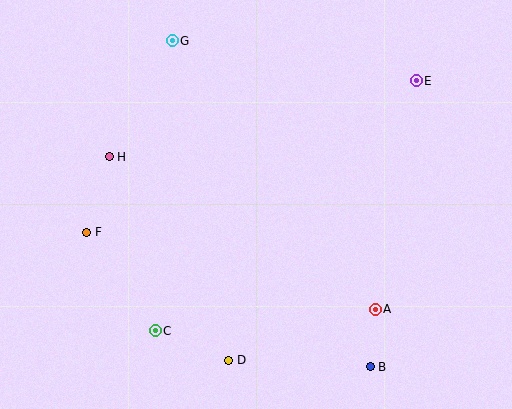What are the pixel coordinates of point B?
Point B is at (370, 367).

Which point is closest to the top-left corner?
Point G is closest to the top-left corner.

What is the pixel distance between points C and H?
The distance between C and H is 180 pixels.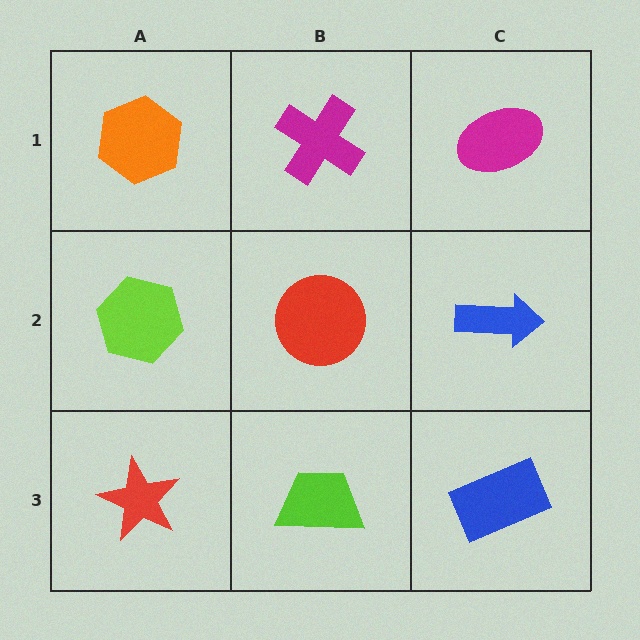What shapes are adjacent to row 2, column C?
A magenta ellipse (row 1, column C), a blue rectangle (row 3, column C), a red circle (row 2, column B).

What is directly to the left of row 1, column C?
A magenta cross.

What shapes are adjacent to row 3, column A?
A lime hexagon (row 2, column A), a lime trapezoid (row 3, column B).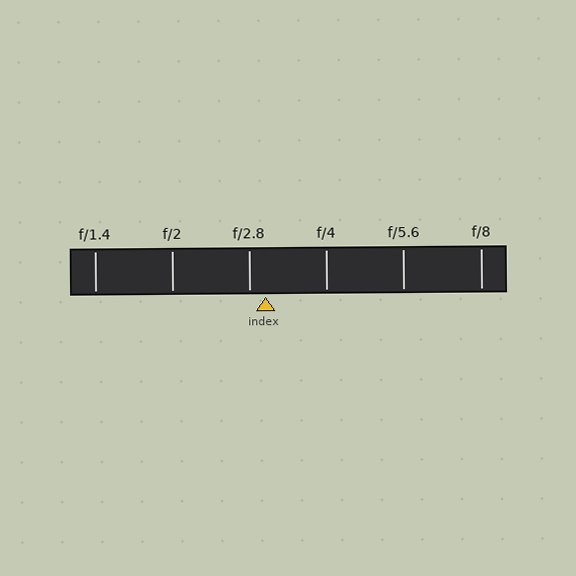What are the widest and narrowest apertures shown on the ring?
The widest aperture shown is f/1.4 and the narrowest is f/8.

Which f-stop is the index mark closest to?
The index mark is closest to f/2.8.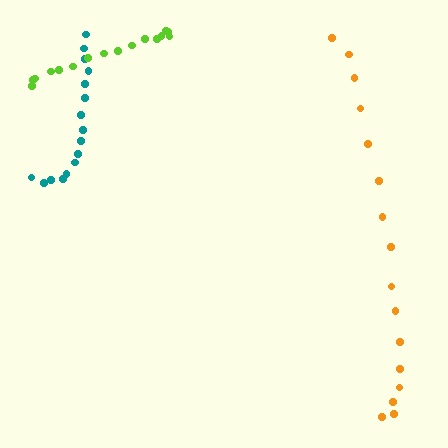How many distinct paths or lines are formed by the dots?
There are 3 distinct paths.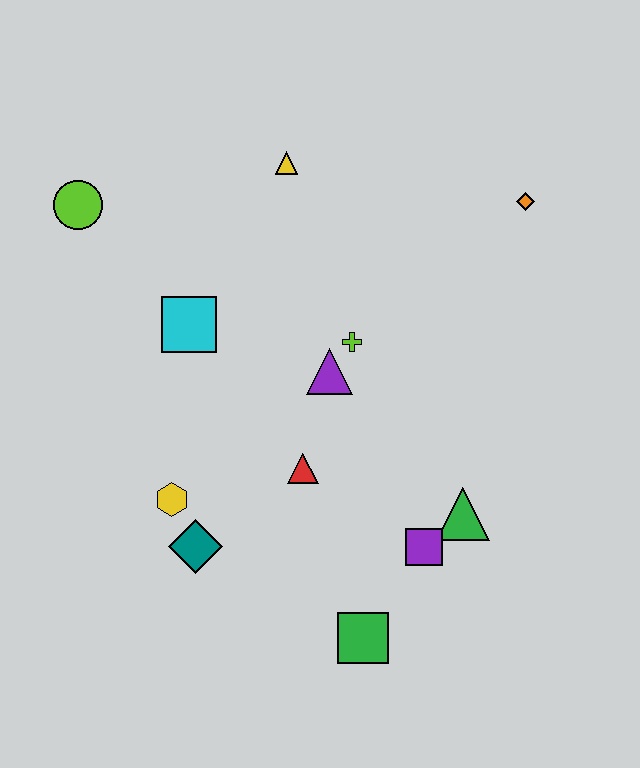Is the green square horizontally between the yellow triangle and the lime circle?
No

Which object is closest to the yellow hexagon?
The teal diamond is closest to the yellow hexagon.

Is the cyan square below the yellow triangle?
Yes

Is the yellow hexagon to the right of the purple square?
No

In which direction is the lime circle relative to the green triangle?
The lime circle is to the left of the green triangle.